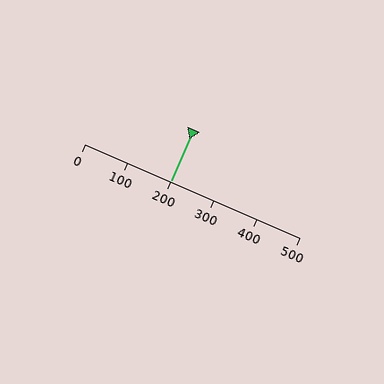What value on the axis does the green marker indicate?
The marker indicates approximately 200.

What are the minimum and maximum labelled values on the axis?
The axis runs from 0 to 500.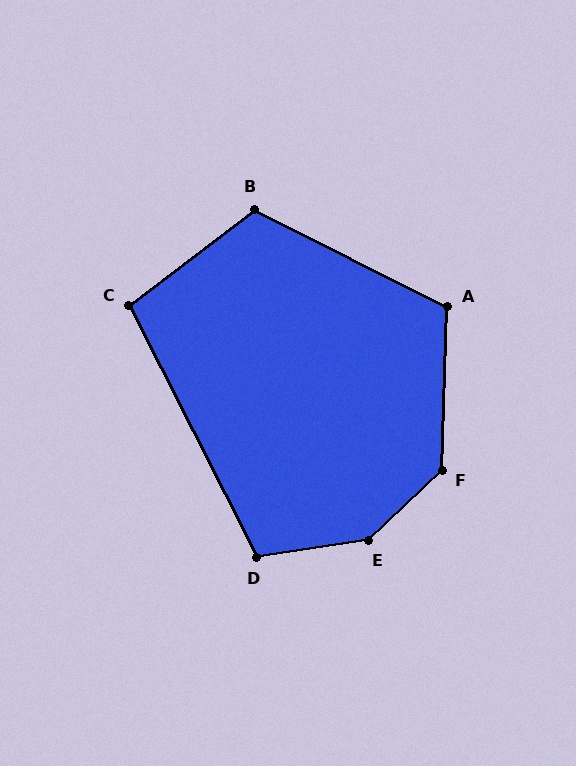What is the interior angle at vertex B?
Approximately 116 degrees (obtuse).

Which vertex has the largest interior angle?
E, at approximately 145 degrees.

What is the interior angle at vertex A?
Approximately 115 degrees (obtuse).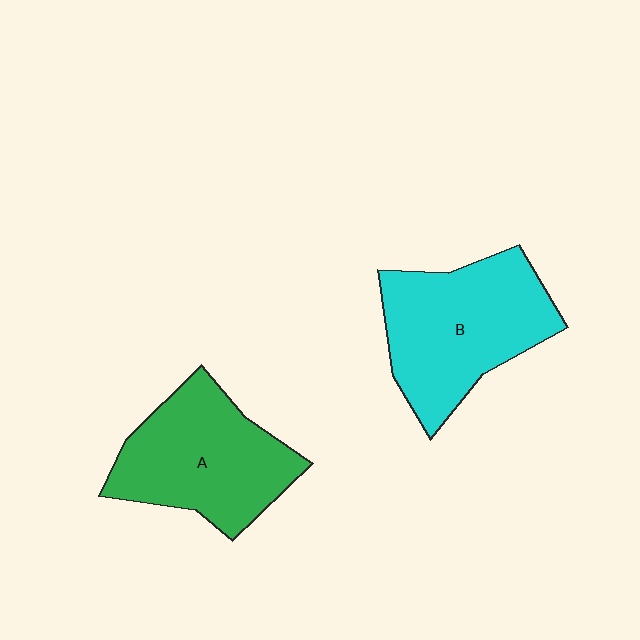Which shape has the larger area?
Shape B (cyan).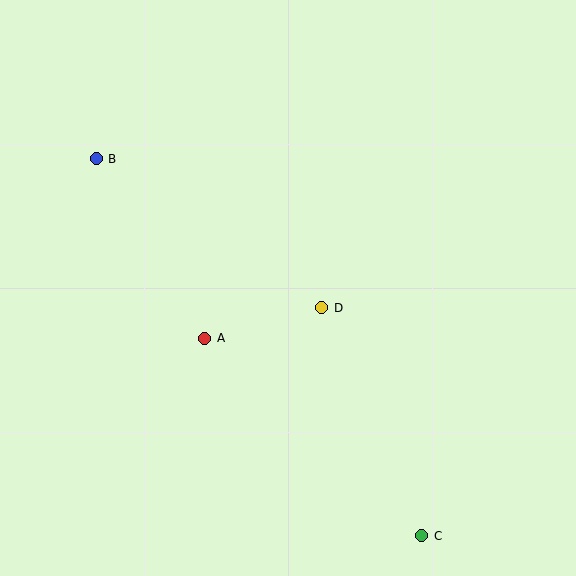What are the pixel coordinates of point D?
Point D is at (322, 308).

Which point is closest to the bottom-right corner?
Point C is closest to the bottom-right corner.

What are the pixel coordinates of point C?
Point C is at (422, 536).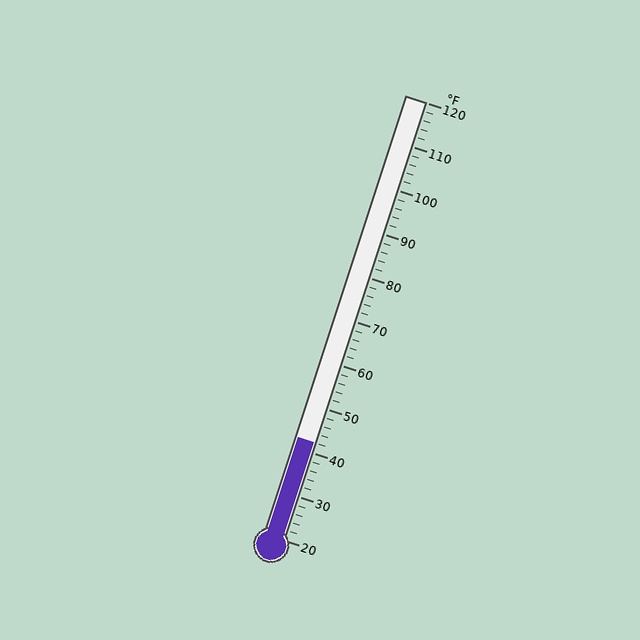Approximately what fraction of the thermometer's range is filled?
The thermometer is filled to approximately 20% of its range.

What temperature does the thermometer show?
The thermometer shows approximately 42°F.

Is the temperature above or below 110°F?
The temperature is below 110°F.